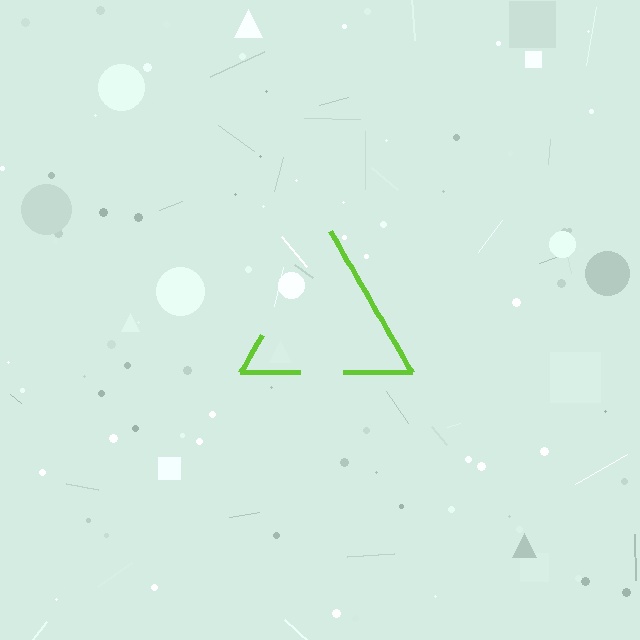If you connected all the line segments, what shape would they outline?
They would outline a triangle.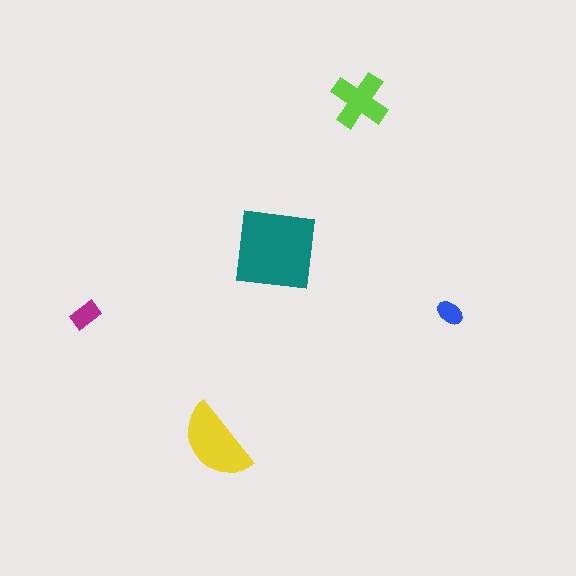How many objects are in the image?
There are 5 objects in the image.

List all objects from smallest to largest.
The blue ellipse, the magenta rectangle, the lime cross, the yellow semicircle, the teal square.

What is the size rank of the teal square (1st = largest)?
1st.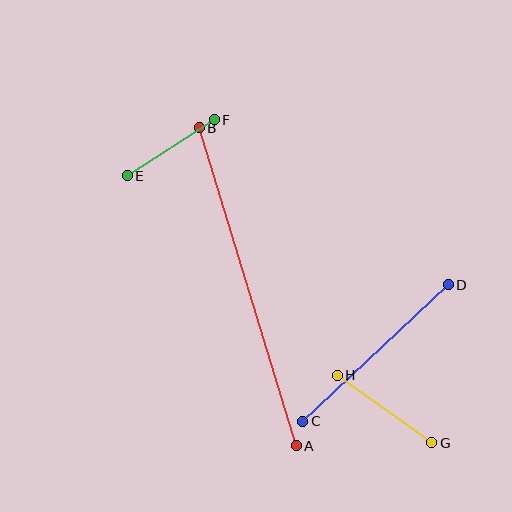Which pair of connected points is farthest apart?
Points A and B are farthest apart.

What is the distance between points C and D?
The distance is approximately 200 pixels.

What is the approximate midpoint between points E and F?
The midpoint is at approximately (171, 148) pixels.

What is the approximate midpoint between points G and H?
The midpoint is at approximately (384, 409) pixels.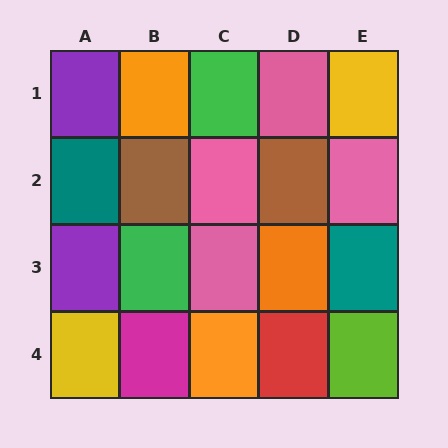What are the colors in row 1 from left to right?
Purple, orange, green, pink, yellow.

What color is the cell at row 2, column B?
Brown.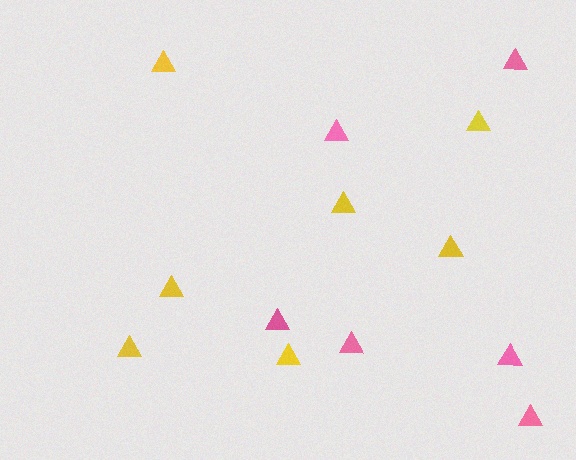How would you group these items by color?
There are 2 groups: one group of pink triangles (6) and one group of yellow triangles (7).